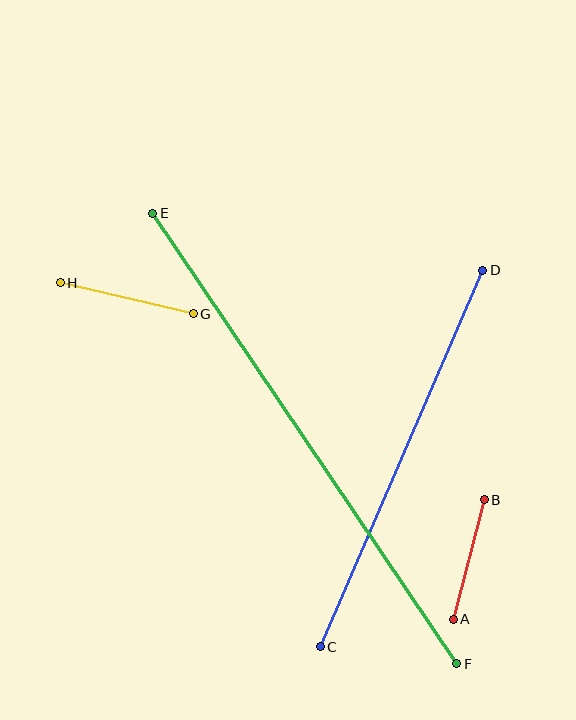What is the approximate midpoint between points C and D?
The midpoint is at approximately (401, 459) pixels.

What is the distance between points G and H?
The distance is approximately 137 pixels.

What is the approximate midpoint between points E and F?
The midpoint is at approximately (305, 439) pixels.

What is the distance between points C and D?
The distance is approximately 410 pixels.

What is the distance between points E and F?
The distance is approximately 544 pixels.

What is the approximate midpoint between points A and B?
The midpoint is at approximately (469, 559) pixels.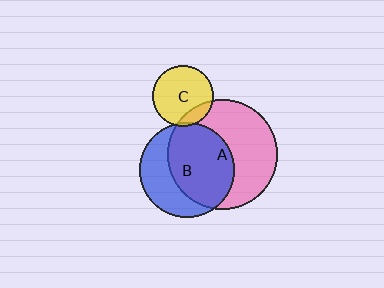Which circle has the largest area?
Circle A (pink).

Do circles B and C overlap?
Yes.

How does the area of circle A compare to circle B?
Approximately 1.4 times.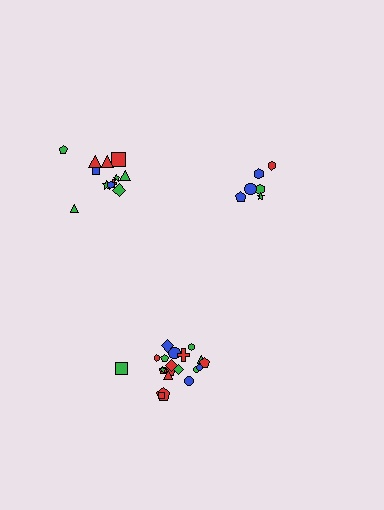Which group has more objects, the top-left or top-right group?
The top-left group.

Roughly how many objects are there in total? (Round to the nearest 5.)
Roughly 40 objects in total.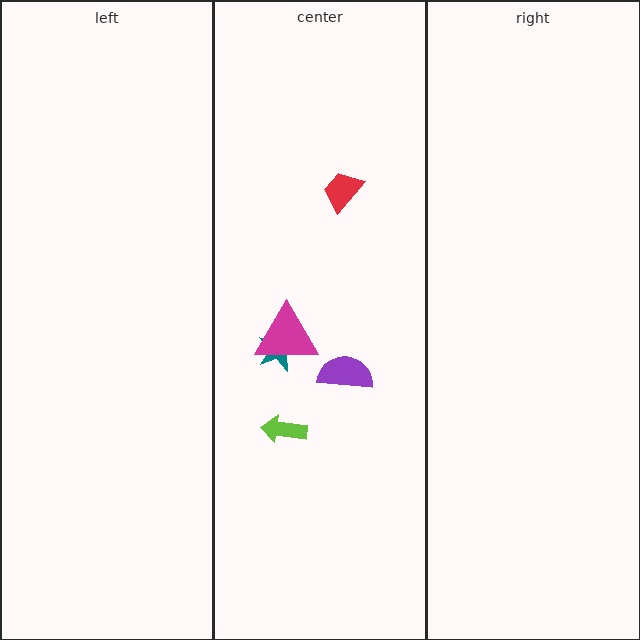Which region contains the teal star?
The center region.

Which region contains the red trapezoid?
The center region.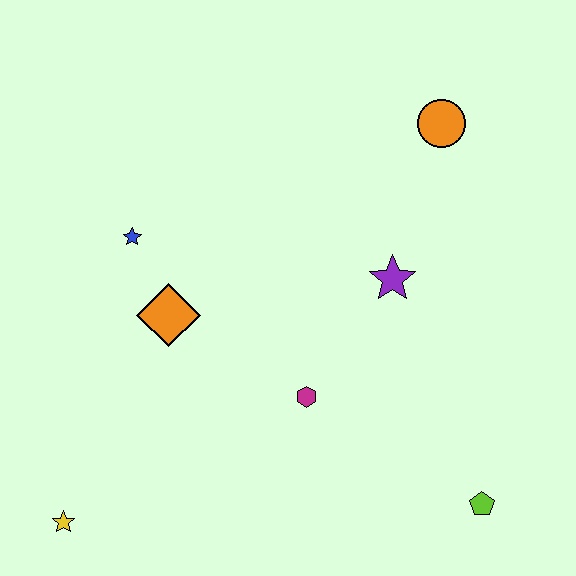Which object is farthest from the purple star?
The yellow star is farthest from the purple star.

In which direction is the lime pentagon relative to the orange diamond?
The lime pentagon is to the right of the orange diamond.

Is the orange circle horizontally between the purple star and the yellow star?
No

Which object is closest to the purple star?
The magenta hexagon is closest to the purple star.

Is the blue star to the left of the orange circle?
Yes